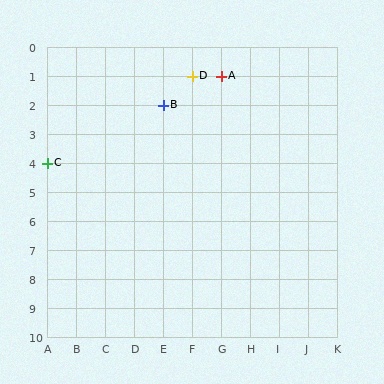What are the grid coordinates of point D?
Point D is at grid coordinates (F, 1).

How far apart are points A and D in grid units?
Points A and D are 1 column apart.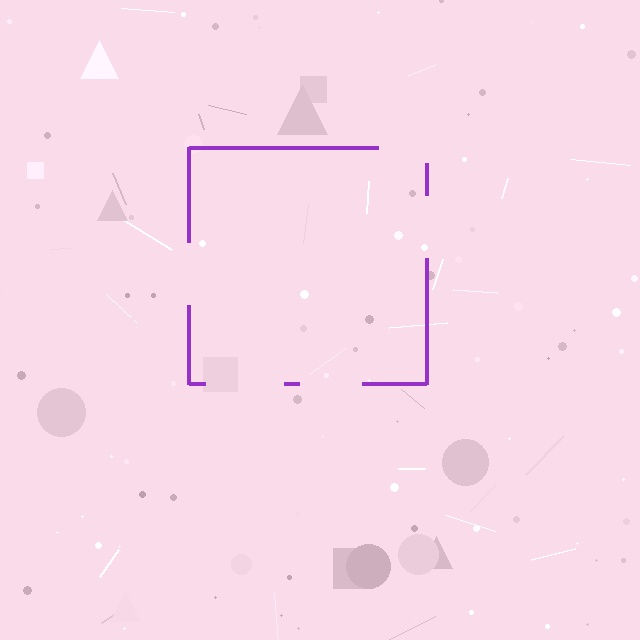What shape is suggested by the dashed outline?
The dashed outline suggests a square.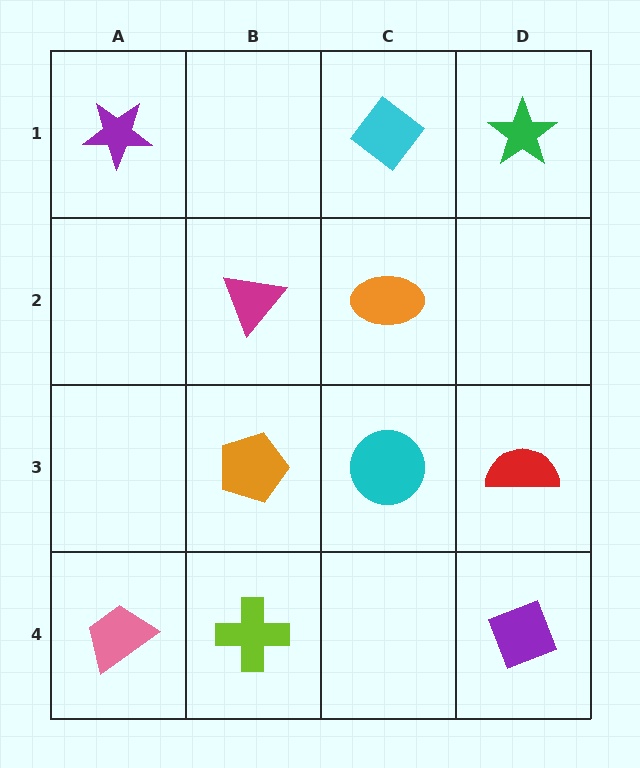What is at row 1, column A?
A purple star.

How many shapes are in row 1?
3 shapes.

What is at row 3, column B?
An orange pentagon.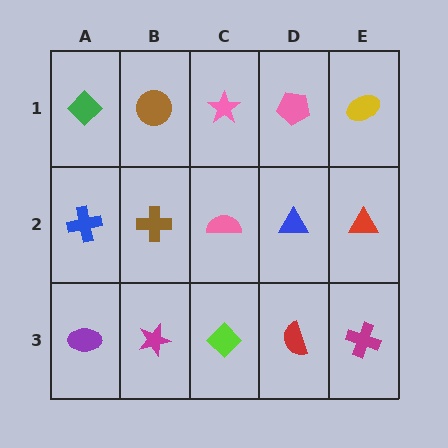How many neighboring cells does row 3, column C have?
3.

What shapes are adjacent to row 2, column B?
A brown circle (row 1, column B), a magenta star (row 3, column B), a blue cross (row 2, column A), a pink semicircle (row 2, column C).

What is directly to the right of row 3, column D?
A magenta cross.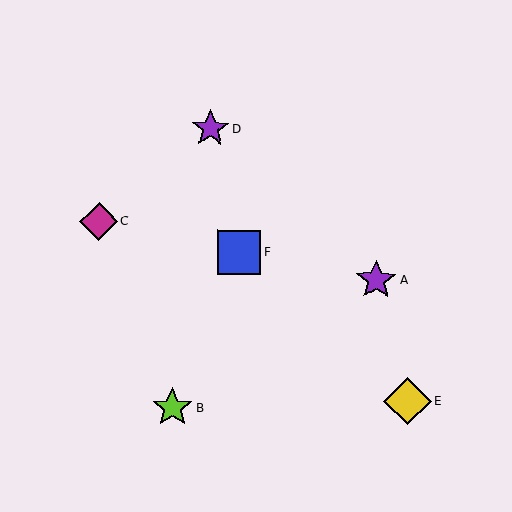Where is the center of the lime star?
The center of the lime star is at (172, 407).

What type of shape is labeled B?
Shape B is a lime star.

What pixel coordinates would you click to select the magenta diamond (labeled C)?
Click at (99, 221) to select the magenta diamond C.